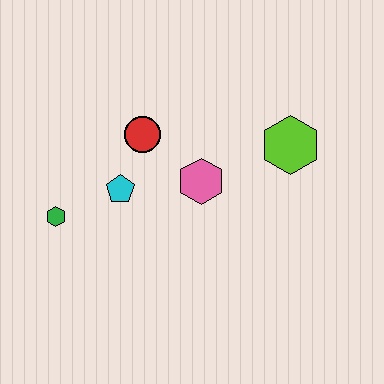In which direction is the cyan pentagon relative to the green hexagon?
The cyan pentagon is to the right of the green hexagon.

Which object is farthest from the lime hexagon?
The green hexagon is farthest from the lime hexagon.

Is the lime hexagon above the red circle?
No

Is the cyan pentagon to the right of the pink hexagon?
No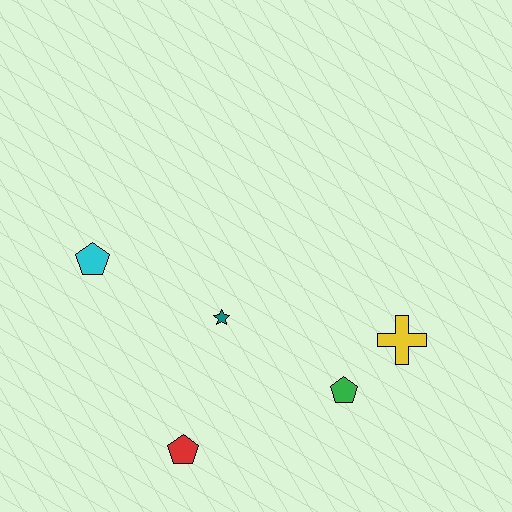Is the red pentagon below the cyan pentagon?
Yes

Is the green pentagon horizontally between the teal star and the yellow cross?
Yes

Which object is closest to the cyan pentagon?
The teal star is closest to the cyan pentagon.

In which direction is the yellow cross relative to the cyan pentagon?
The yellow cross is to the right of the cyan pentagon.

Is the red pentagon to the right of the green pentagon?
No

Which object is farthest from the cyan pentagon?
The yellow cross is farthest from the cyan pentagon.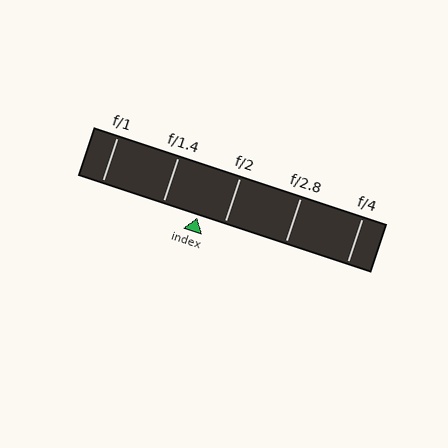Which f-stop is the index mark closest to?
The index mark is closest to f/2.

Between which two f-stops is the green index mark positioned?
The index mark is between f/1.4 and f/2.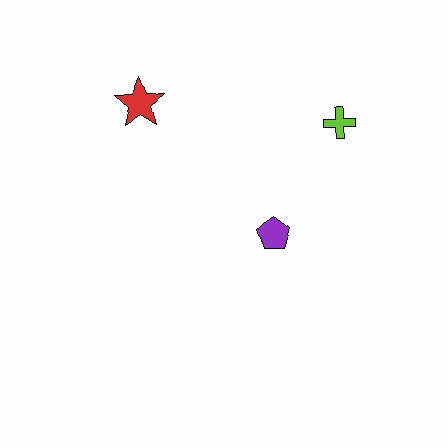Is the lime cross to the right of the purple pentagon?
Yes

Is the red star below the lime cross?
No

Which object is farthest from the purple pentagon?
The red star is farthest from the purple pentagon.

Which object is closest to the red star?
The purple pentagon is closest to the red star.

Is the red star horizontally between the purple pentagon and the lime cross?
No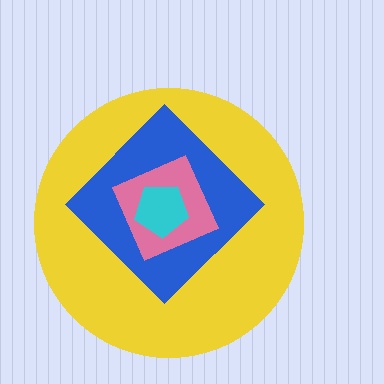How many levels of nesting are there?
4.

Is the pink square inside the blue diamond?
Yes.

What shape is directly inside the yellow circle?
The blue diamond.